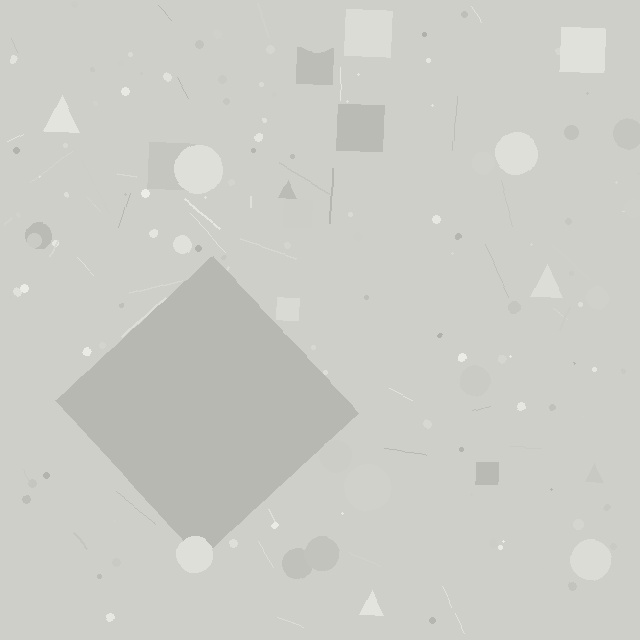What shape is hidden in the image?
A diamond is hidden in the image.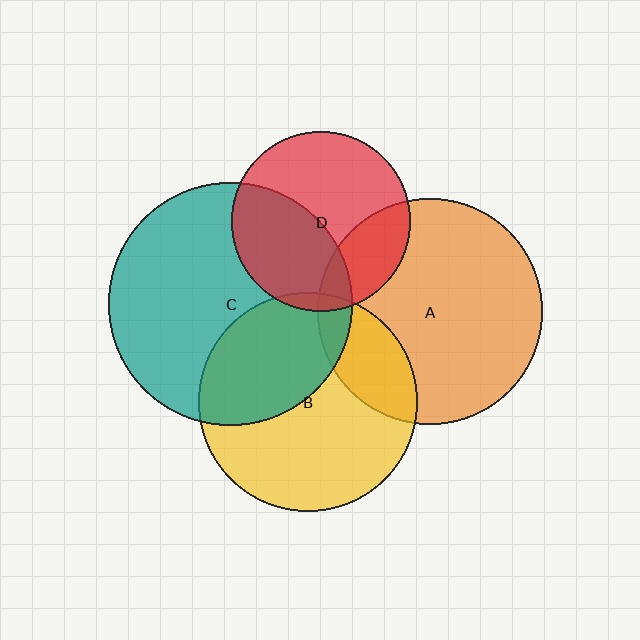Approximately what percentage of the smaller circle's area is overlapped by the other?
Approximately 25%.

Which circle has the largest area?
Circle C (teal).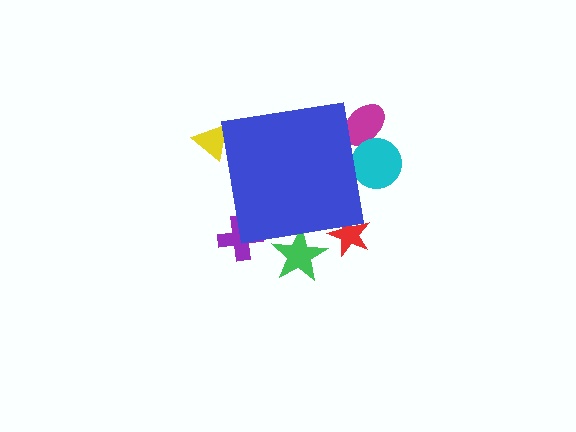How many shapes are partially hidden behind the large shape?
6 shapes are partially hidden.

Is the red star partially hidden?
Yes, the red star is partially hidden behind the blue square.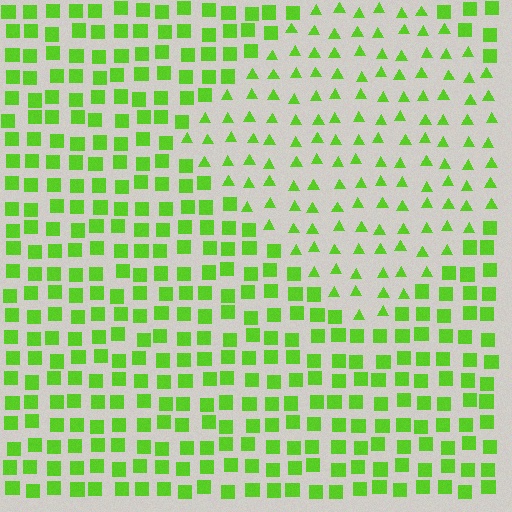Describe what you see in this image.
The image is filled with small lime elements arranged in a uniform grid. A diamond-shaped region contains triangles, while the surrounding area contains squares. The boundary is defined purely by the change in element shape.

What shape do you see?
I see a diamond.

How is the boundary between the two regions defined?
The boundary is defined by a change in element shape: triangles inside vs. squares outside. All elements share the same color and spacing.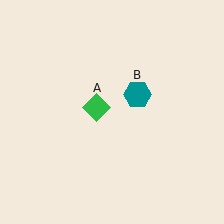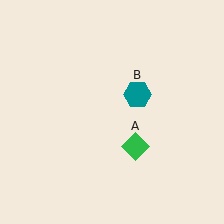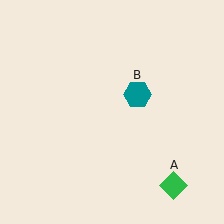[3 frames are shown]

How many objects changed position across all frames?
1 object changed position: green diamond (object A).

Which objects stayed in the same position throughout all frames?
Teal hexagon (object B) remained stationary.